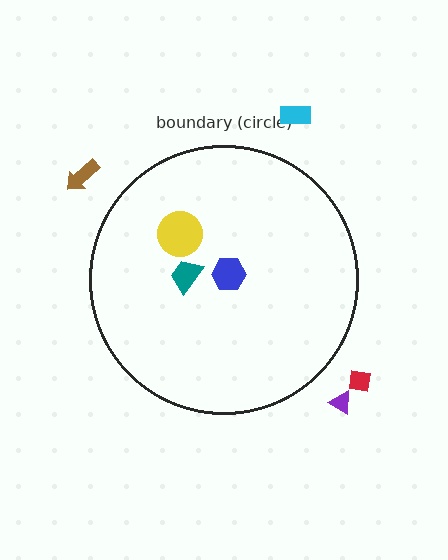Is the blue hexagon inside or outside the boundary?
Inside.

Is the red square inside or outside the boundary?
Outside.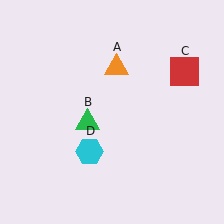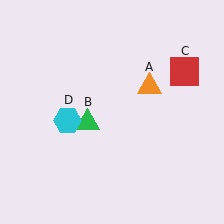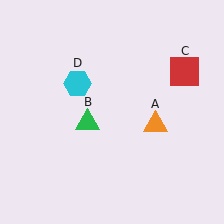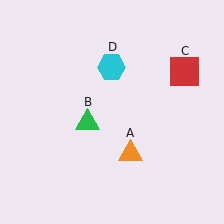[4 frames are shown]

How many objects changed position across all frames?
2 objects changed position: orange triangle (object A), cyan hexagon (object D).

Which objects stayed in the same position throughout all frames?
Green triangle (object B) and red square (object C) remained stationary.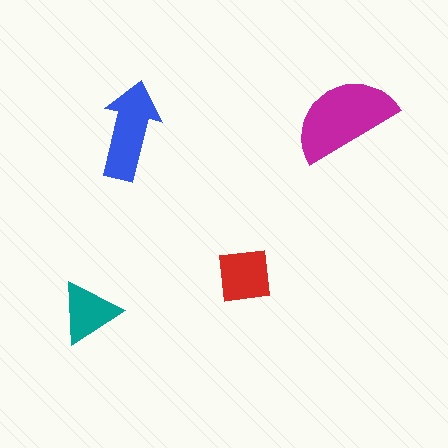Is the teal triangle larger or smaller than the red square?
Smaller.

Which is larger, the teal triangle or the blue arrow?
The blue arrow.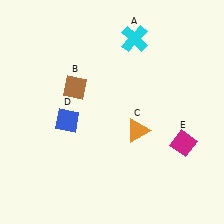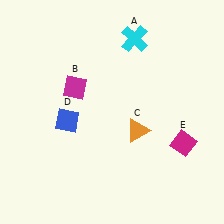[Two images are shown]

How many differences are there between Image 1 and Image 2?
There is 1 difference between the two images.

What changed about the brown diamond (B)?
In Image 1, B is brown. In Image 2, it changed to magenta.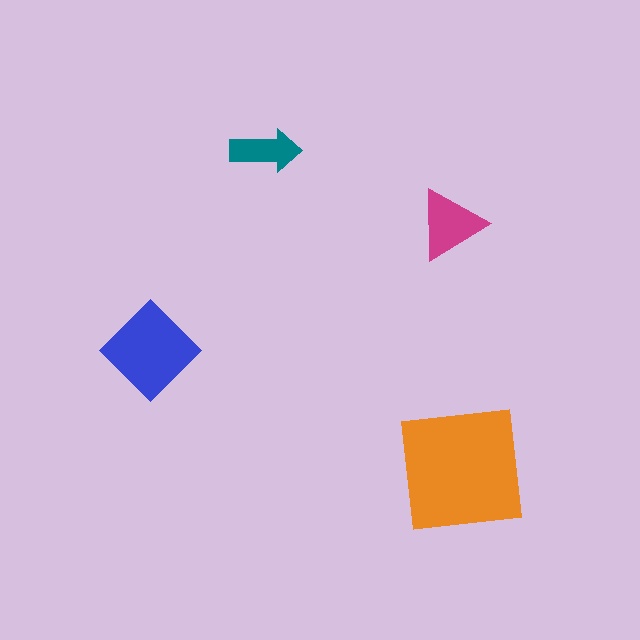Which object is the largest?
The orange square.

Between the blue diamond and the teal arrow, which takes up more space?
The blue diamond.